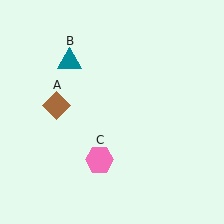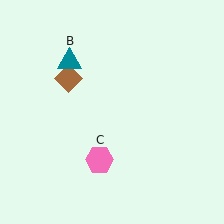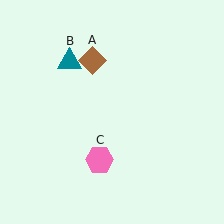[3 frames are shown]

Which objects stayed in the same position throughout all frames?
Teal triangle (object B) and pink hexagon (object C) remained stationary.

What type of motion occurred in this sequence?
The brown diamond (object A) rotated clockwise around the center of the scene.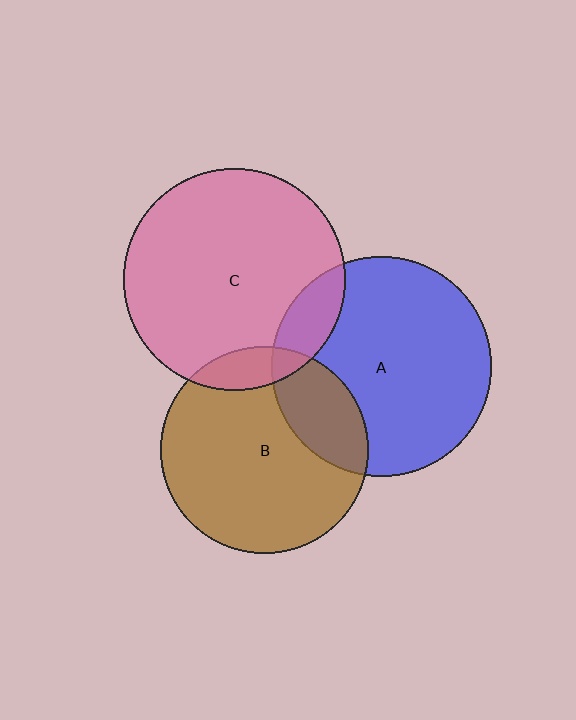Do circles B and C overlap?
Yes.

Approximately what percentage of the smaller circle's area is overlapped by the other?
Approximately 10%.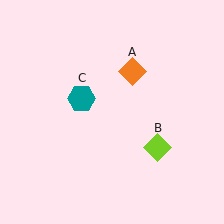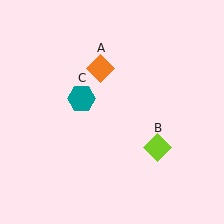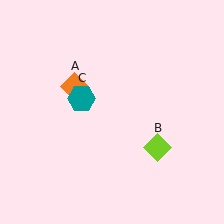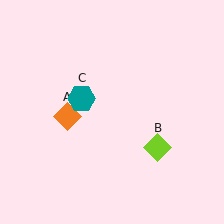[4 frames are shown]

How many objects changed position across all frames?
1 object changed position: orange diamond (object A).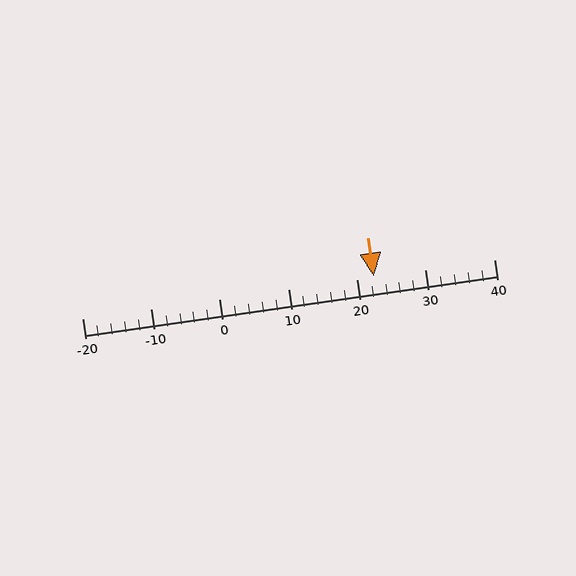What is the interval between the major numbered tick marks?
The major tick marks are spaced 10 units apart.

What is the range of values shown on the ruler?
The ruler shows values from -20 to 40.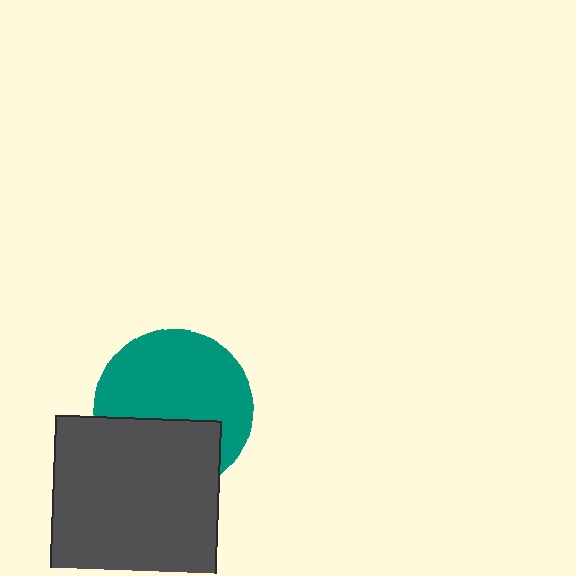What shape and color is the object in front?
The object in front is a dark gray square.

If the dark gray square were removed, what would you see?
You would see the complete teal circle.